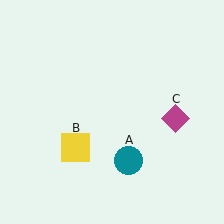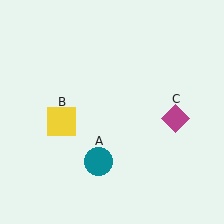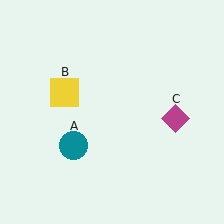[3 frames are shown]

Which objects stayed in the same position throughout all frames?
Magenta diamond (object C) remained stationary.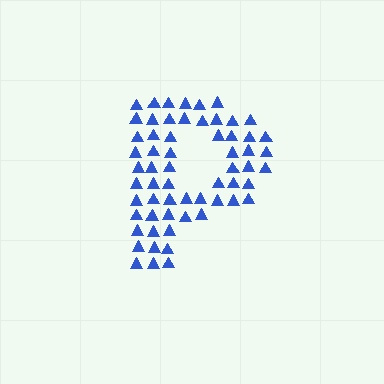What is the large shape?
The large shape is the letter P.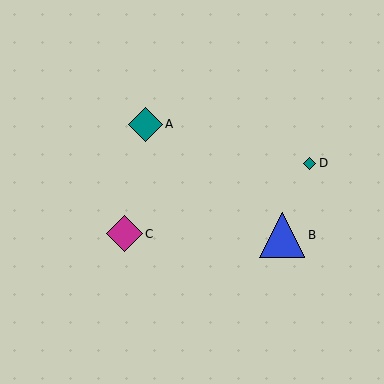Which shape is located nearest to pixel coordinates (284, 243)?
The blue triangle (labeled B) at (282, 235) is nearest to that location.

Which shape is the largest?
The blue triangle (labeled B) is the largest.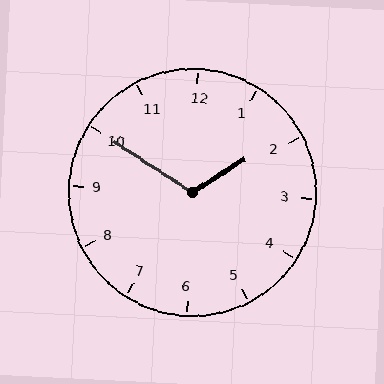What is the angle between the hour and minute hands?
Approximately 115 degrees.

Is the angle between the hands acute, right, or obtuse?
It is obtuse.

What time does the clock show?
1:50.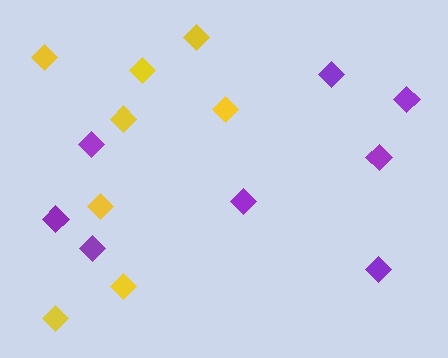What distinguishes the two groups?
There are 2 groups: one group of purple diamonds (8) and one group of yellow diamonds (8).